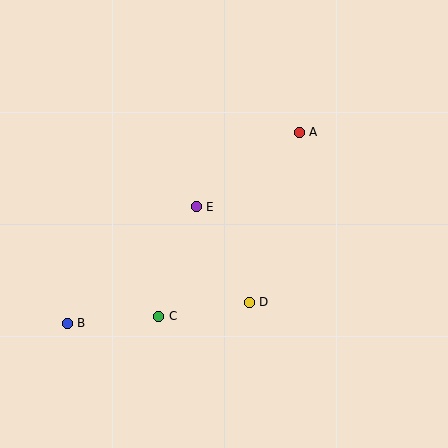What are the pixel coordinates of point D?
Point D is at (249, 302).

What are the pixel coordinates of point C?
Point C is at (159, 316).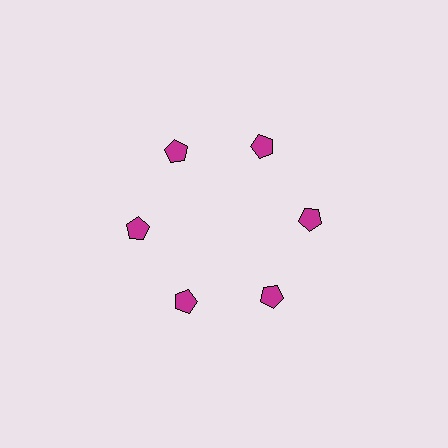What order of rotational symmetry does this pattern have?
This pattern has 6-fold rotational symmetry.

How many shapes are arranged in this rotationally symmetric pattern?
There are 6 shapes, arranged in 6 groups of 1.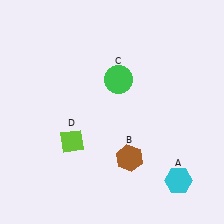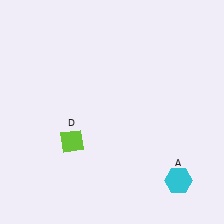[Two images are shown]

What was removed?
The green circle (C), the brown hexagon (B) were removed in Image 2.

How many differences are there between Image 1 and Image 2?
There are 2 differences between the two images.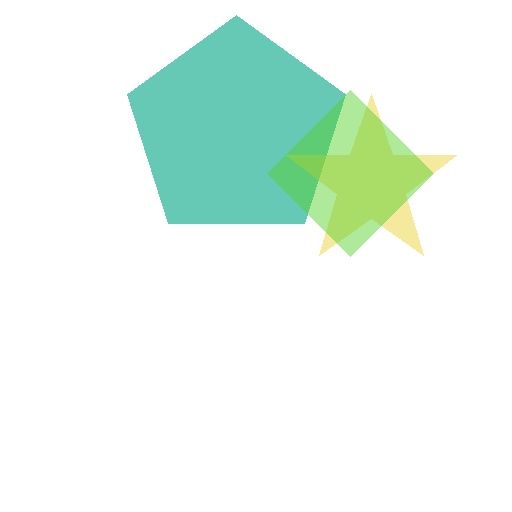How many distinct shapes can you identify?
There are 3 distinct shapes: a teal pentagon, a yellow star, a lime diamond.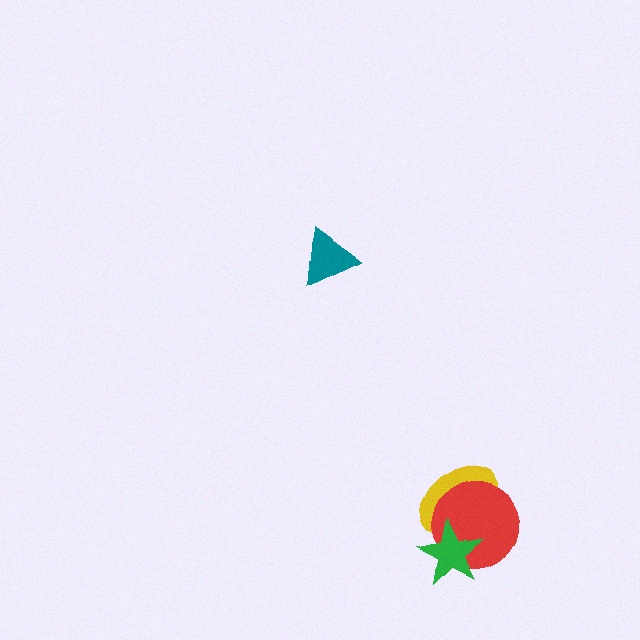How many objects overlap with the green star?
2 objects overlap with the green star.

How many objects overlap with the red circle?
2 objects overlap with the red circle.